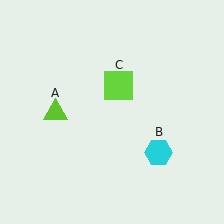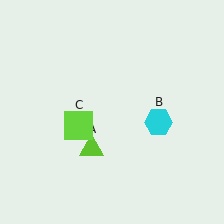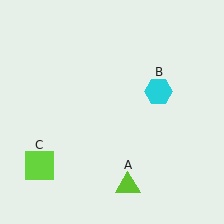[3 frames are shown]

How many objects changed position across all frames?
3 objects changed position: lime triangle (object A), cyan hexagon (object B), lime square (object C).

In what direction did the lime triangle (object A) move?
The lime triangle (object A) moved down and to the right.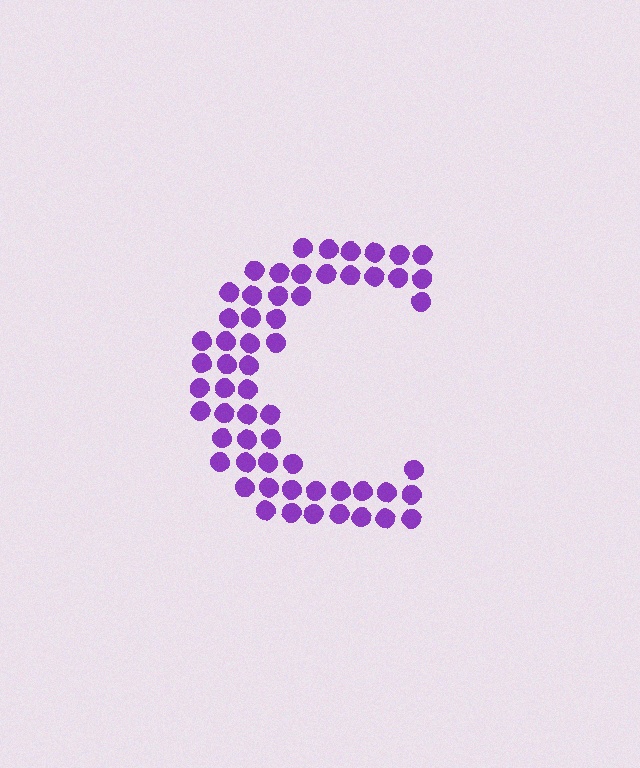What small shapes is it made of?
It is made of small circles.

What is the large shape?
The large shape is the letter C.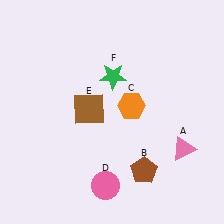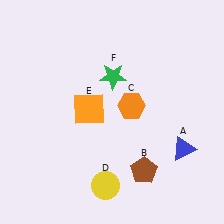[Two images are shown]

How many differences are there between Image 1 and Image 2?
There are 3 differences between the two images.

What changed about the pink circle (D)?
In Image 1, D is pink. In Image 2, it changed to yellow.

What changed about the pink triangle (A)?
In Image 1, A is pink. In Image 2, it changed to blue.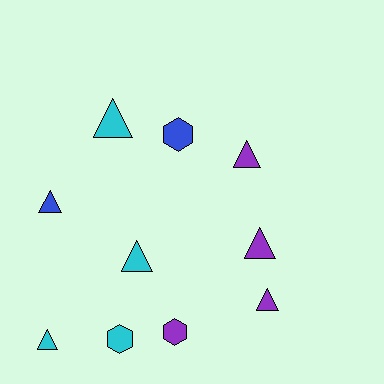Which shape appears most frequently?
Triangle, with 7 objects.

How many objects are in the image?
There are 10 objects.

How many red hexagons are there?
There are no red hexagons.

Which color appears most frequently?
Cyan, with 4 objects.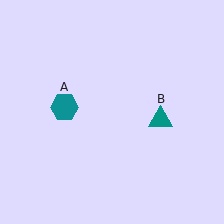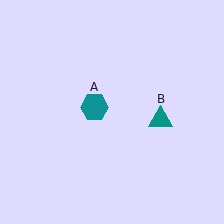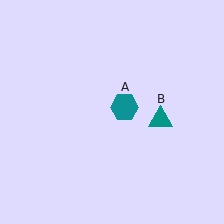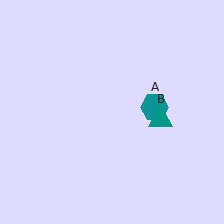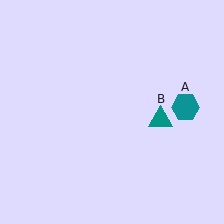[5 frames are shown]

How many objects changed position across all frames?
1 object changed position: teal hexagon (object A).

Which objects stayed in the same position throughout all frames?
Teal triangle (object B) remained stationary.